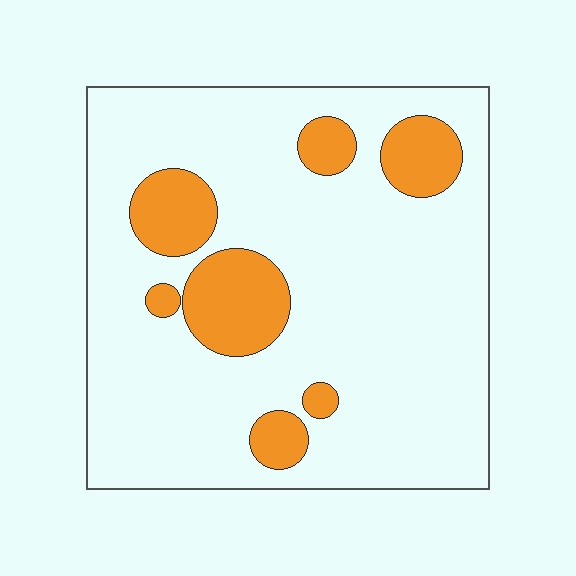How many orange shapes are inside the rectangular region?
7.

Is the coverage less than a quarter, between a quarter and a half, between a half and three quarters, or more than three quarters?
Less than a quarter.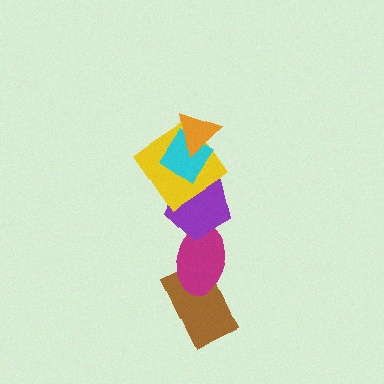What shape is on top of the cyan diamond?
The orange triangle is on top of the cyan diamond.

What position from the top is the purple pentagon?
The purple pentagon is 4th from the top.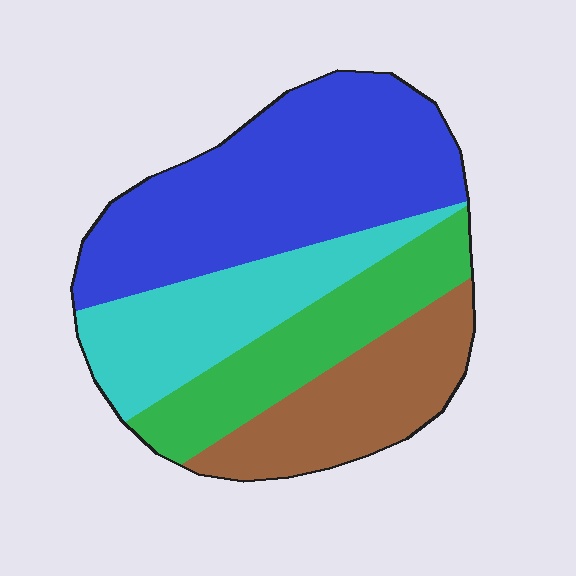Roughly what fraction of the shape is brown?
Brown covers 20% of the shape.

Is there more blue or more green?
Blue.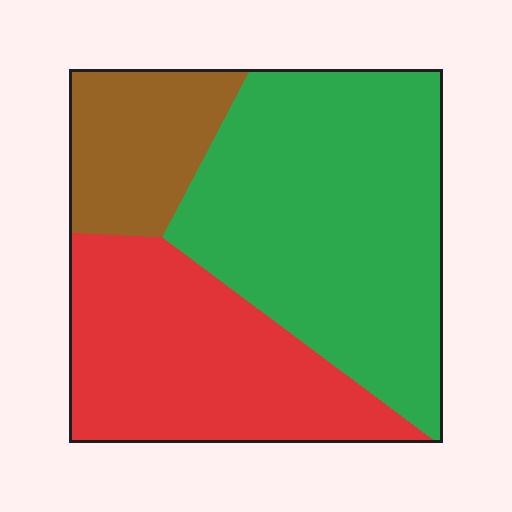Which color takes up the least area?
Brown, at roughly 15%.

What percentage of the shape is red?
Red takes up about one third (1/3) of the shape.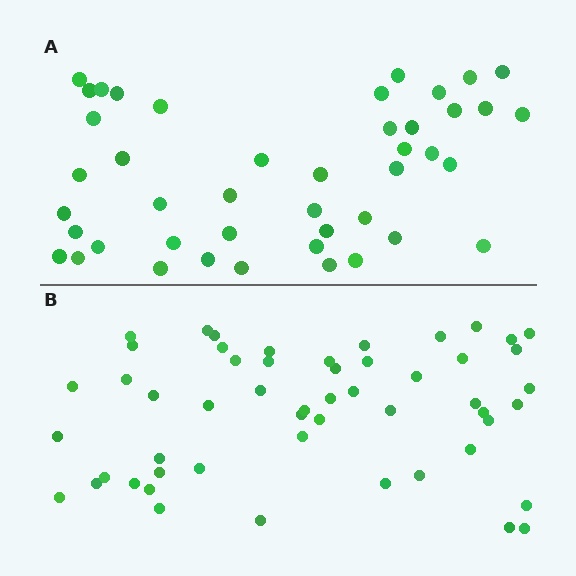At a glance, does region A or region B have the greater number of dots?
Region B (the bottom region) has more dots.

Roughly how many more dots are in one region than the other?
Region B has roughly 8 or so more dots than region A.